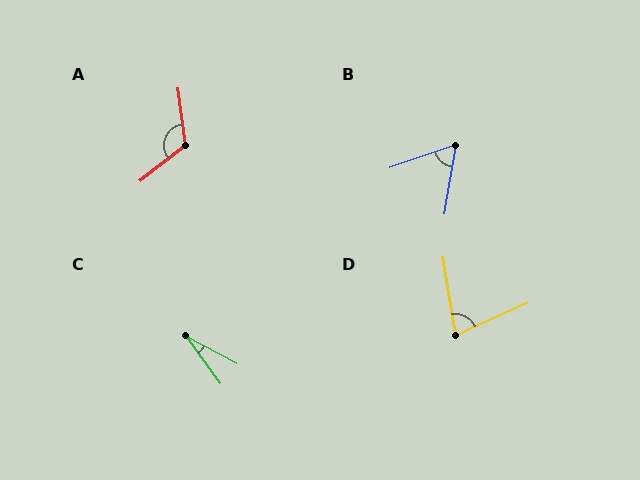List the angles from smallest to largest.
C (25°), B (61°), D (74°), A (121°).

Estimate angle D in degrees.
Approximately 74 degrees.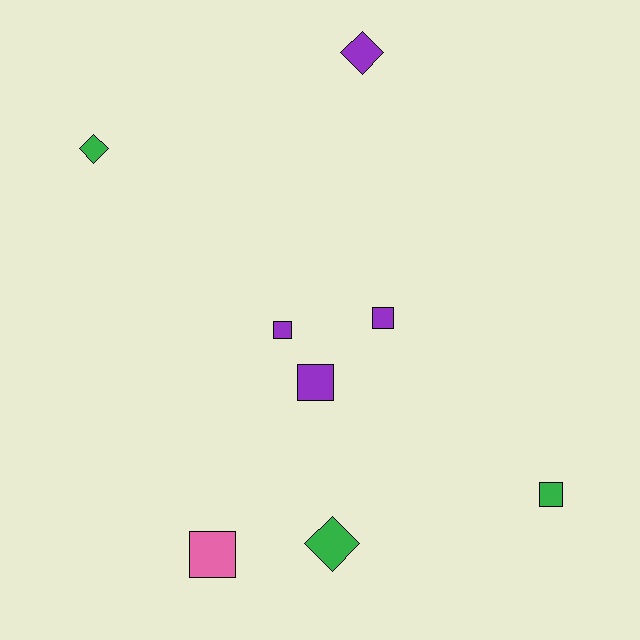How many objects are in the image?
There are 8 objects.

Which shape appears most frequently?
Square, with 5 objects.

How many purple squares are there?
There are 3 purple squares.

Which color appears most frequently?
Purple, with 4 objects.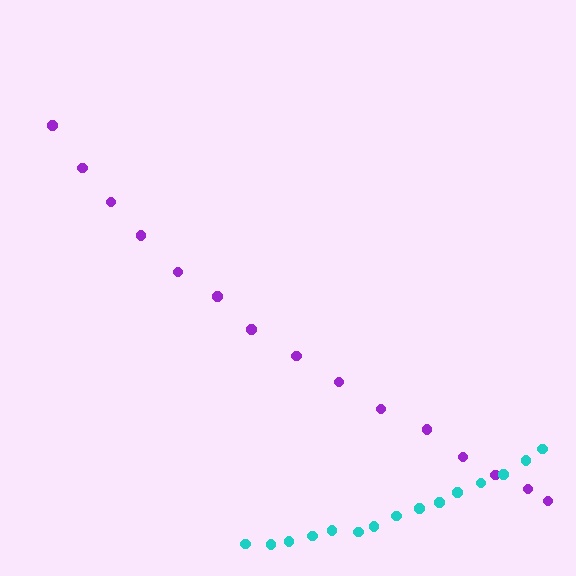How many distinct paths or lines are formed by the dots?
There are 2 distinct paths.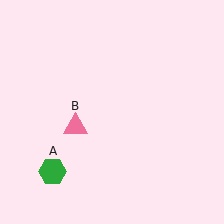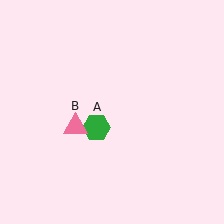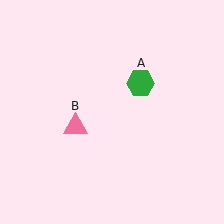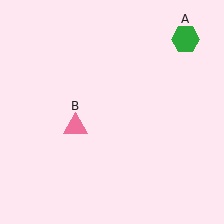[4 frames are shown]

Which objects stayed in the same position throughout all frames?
Pink triangle (object B) remained stationary.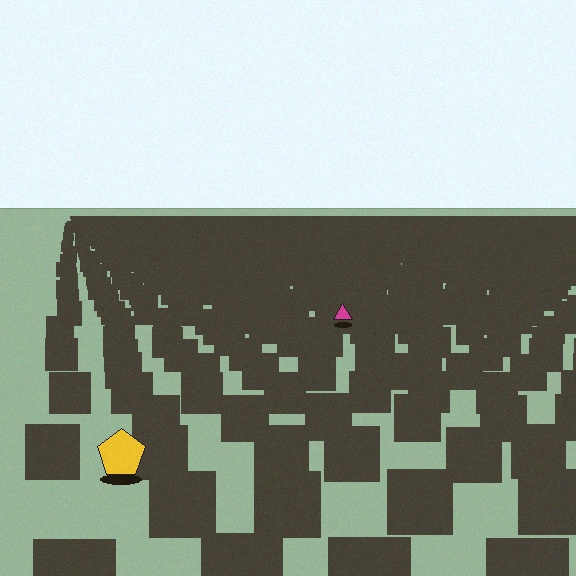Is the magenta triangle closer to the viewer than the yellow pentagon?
No. The yellow pentagon is closer — you can tell from the texture gradient: the ground texture is coarser near it.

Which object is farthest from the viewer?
The magenta triangle is farthest from the viewer. It appears smaller and the ground texture around it is denser.